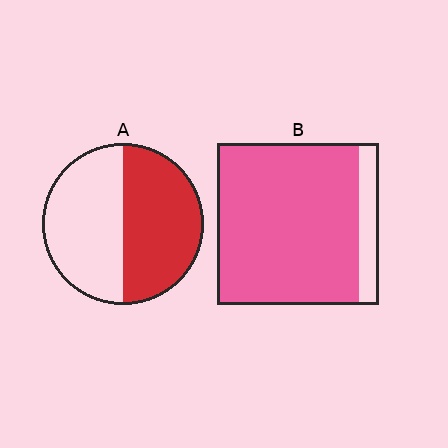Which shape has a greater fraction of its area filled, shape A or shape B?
Shape B.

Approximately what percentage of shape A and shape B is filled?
A is approximately 50% and B is approximately 90%.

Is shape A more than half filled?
Roughly half.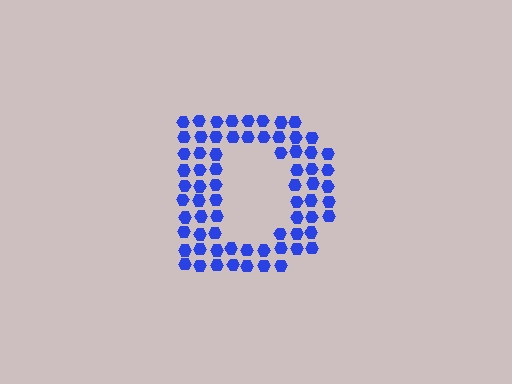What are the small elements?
The small elements are hexagons.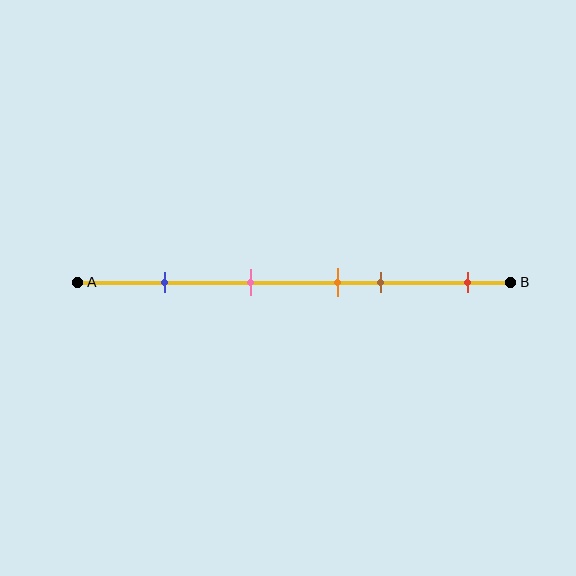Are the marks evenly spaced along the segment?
No, the marks are not evenly spaced.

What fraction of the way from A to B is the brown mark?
The brown mark is approximately 70% (0.7) of the way from A to B.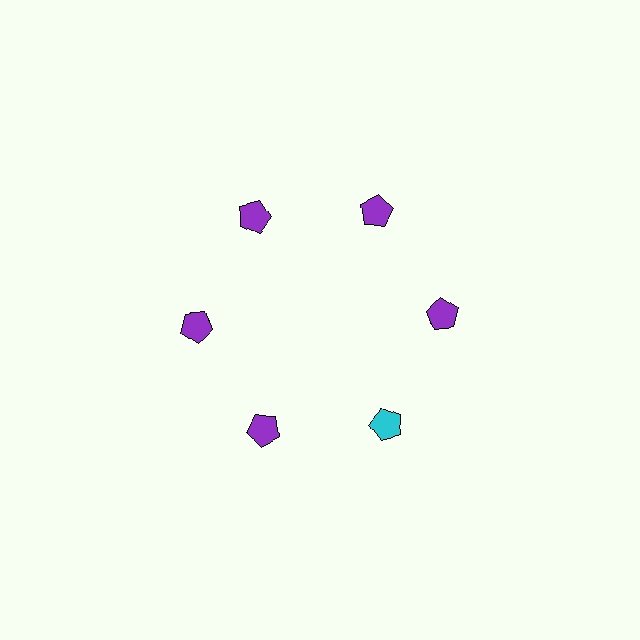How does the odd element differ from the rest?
It has a different color: cyan instead of purple.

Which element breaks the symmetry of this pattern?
The cyan pentagon at roughly the 5 o'clock position breaks the symmetry. All other shapes are purple pentagons.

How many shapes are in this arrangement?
There are 6 shapes arranged in a ring pattern.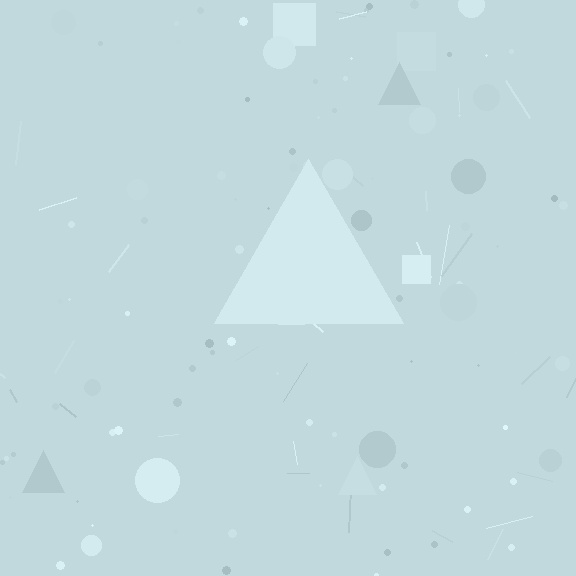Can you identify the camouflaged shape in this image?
The camouflaged shape is a triangle.